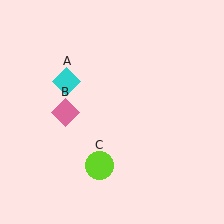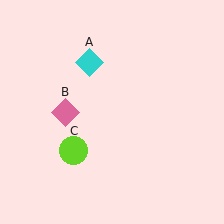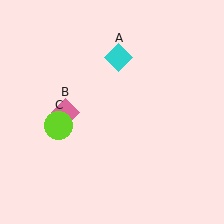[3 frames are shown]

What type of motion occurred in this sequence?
The cyan diamond (object A), lime circle (object C) rotated clockwise around the center of the scene.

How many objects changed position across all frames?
2 objects changed position: cyan diamond (object A), lime circle (object C).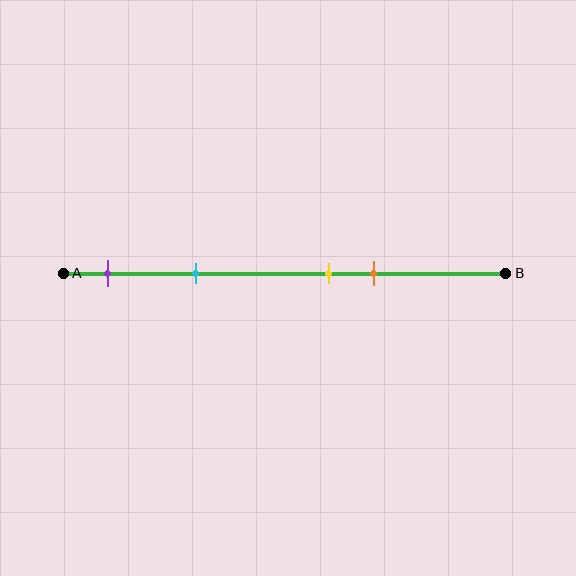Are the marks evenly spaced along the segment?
No, the marks are not evenly spaced.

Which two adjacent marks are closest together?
The yellow and orange marks are the closest adjacent pair.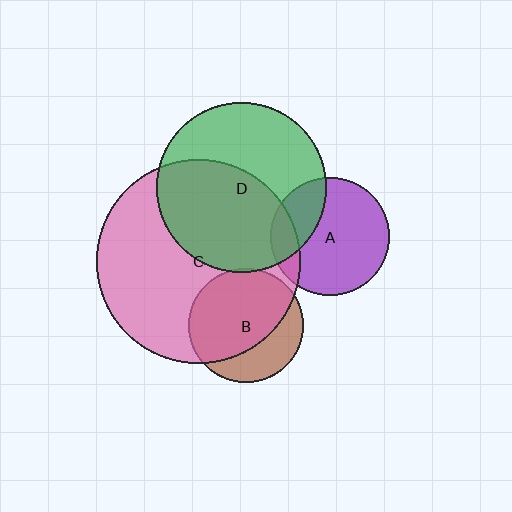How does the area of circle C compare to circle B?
Approximately 3.2 times.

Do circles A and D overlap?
Yes.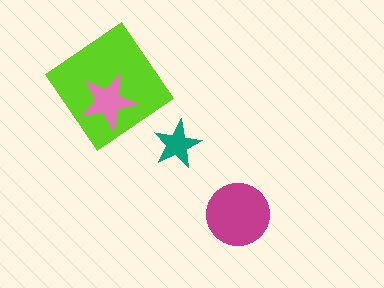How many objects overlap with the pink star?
1 object overlaps with the pink star.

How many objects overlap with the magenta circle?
0 objects overlap with the magenta circle.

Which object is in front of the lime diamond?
The pink star is in front of the lime diamond.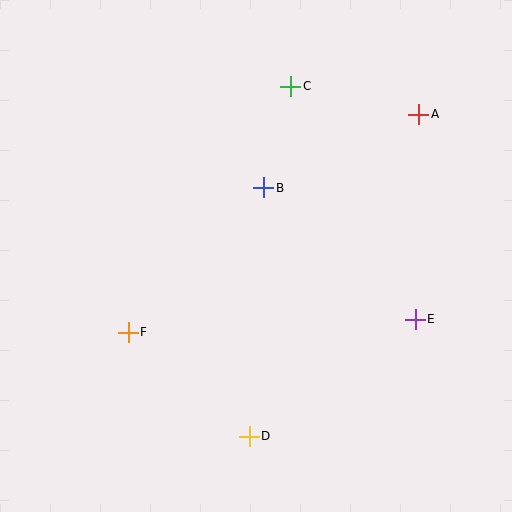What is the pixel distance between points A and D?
The distance between A and D is 364 pixels.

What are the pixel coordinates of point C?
Point C is at (291, 86).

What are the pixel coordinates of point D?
Point D is at (249, 436).